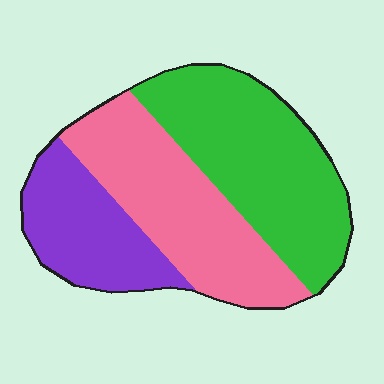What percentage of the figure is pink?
Pink takes up about three eighths (3/8) of the figure.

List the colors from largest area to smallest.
From largest to smallest: green, pink, purple.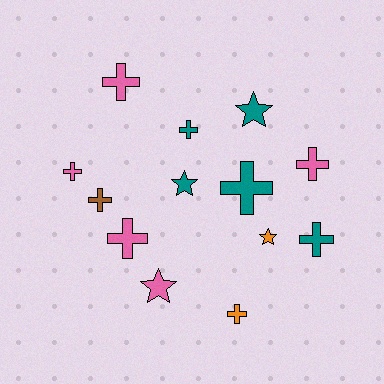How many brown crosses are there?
There is 1 brown cross.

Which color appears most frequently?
Teal, with 5 objects.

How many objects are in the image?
There are 13 objects.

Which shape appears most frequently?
Cross, with 9 objects.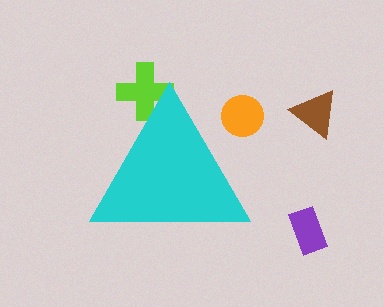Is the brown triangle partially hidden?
No, the brown triangle is fully visible.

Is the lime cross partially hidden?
Yes, the lime cross is partially hidden behind the cyan triangle.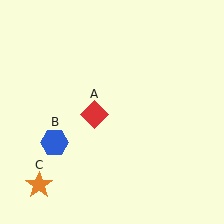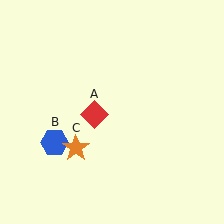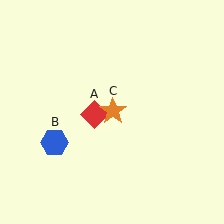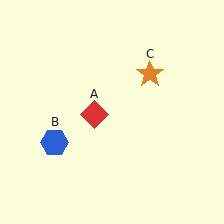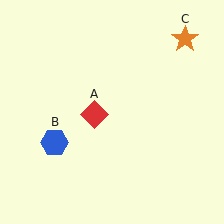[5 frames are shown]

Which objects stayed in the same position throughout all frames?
Red diamond (object A) and blue hexagon (object B) remained stationary.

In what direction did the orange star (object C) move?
The orange star (object C) moved up and to the right.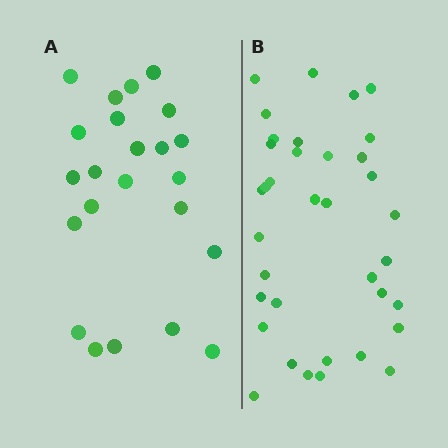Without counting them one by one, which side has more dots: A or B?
Region B (the right region) has more dots.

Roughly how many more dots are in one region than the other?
Region B has approximately 15 more dots than region A.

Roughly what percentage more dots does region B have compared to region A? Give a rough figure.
About 55% more.